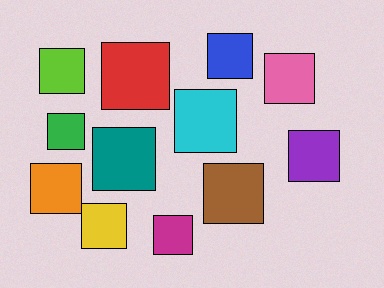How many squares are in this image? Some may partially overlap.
There are 12 squares.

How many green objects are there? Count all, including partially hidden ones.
There is 1 green object.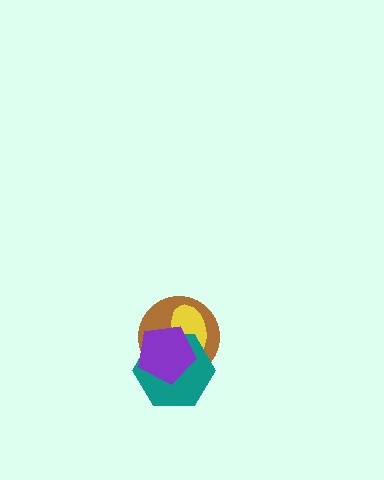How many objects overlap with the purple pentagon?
3 objects overlap with the purple pentagon.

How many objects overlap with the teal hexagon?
3 objects overlap with the teal hexagon.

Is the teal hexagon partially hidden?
Yes, it is partially covered by another shape.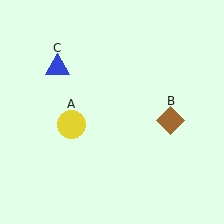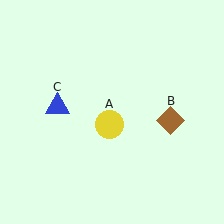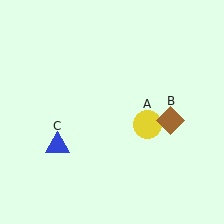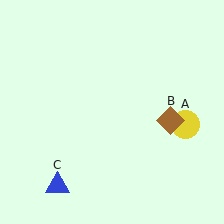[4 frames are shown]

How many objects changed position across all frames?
2 objects changed position: yellow circle (object A), blue triangle (object C).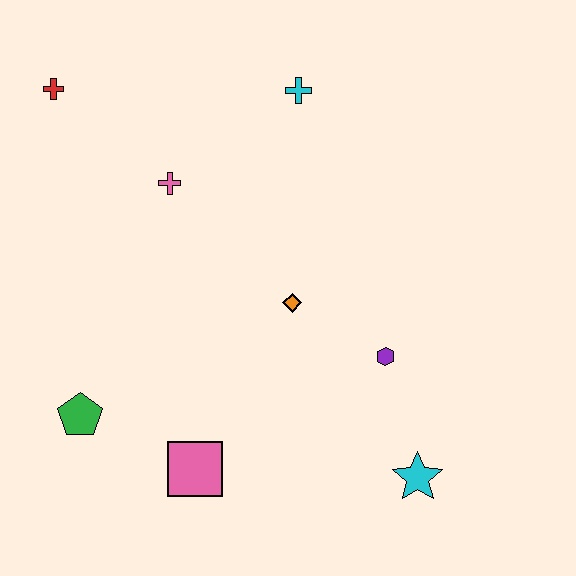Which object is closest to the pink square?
The green pentagon is closest to the pink square.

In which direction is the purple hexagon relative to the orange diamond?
The purple hexagon is to the right of the orange diamond.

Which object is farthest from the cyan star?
The red cross is farthest from the cyan star.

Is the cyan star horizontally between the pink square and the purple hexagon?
No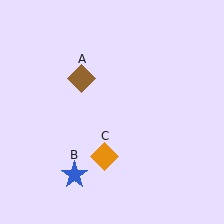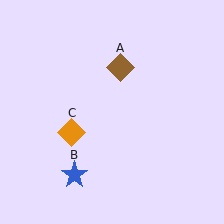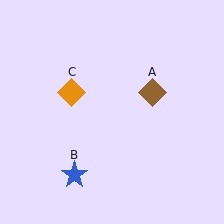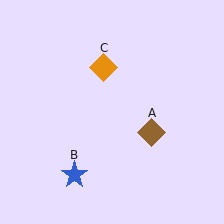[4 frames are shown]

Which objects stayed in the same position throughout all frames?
Blue star (object B) remained stationary.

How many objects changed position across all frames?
2 objects changed position: brown diamond (object A), orange diamond (object C).